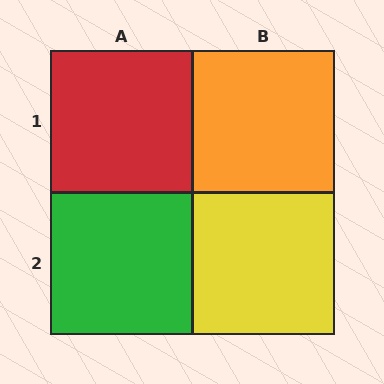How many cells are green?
1 cell is green.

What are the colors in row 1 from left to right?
Red, orange.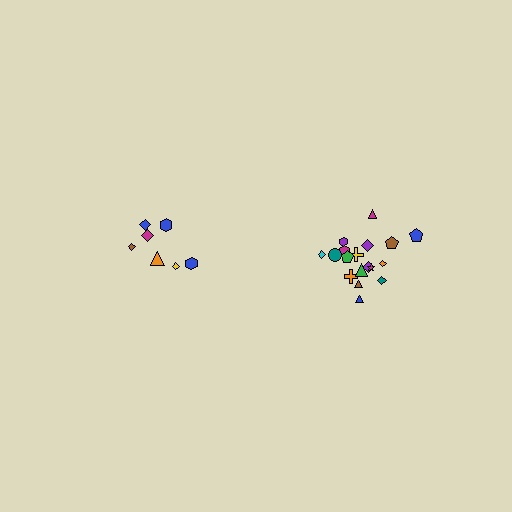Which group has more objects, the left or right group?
The right group.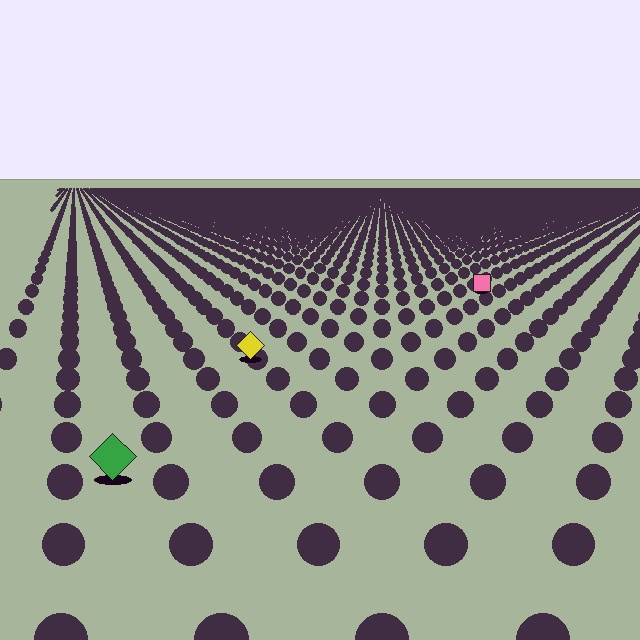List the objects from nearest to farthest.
From nearest to farthest: the green diamond, the yellow diamond, the pink square.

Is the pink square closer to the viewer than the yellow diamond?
No. The yellow diamond is closer — you can tell from the texture gradient: the ground texture is coarser near it.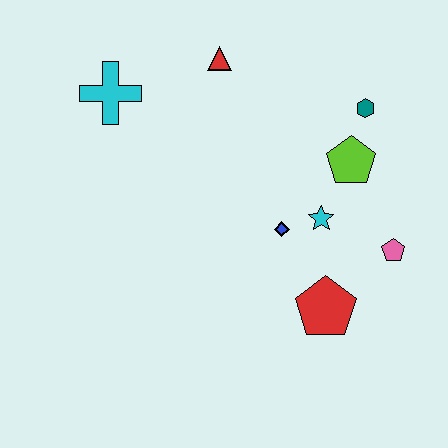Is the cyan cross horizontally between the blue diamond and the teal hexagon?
No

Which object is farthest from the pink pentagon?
The cyan cross is farthest from the pink pentagon.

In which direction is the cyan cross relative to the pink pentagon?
The cyan cross is to the left of the pink pentagon.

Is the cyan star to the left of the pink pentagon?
Yes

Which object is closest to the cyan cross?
The red triangle is closest to the cyan cross.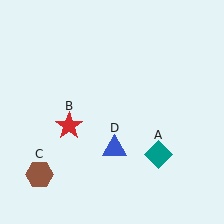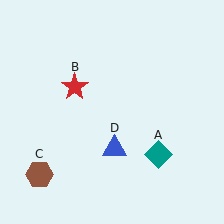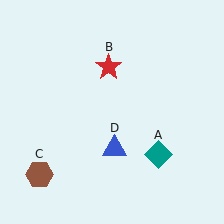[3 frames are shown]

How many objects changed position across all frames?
1 object changed position: red star (object B).